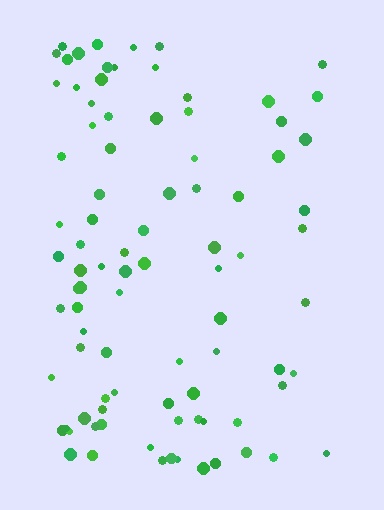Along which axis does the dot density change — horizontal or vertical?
Horizontal.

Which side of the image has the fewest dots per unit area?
The right.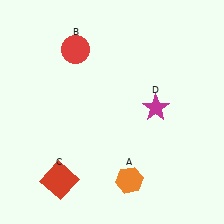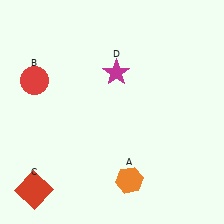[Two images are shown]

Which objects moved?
The objects that moved are: the red circle (B), the red square (C), the magenta star (D).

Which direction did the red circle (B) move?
The red circle (B) moved left.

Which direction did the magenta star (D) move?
The magenta star (D) moved left.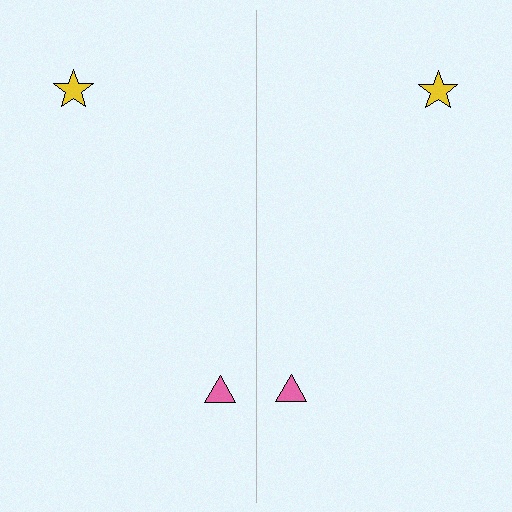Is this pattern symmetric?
Yes, this pattern has bilateral (reflection) symmetry.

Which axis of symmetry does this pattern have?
The pattern has a vertical axis of symmetry running through the center of the image.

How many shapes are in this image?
There are 4 shapes in this image.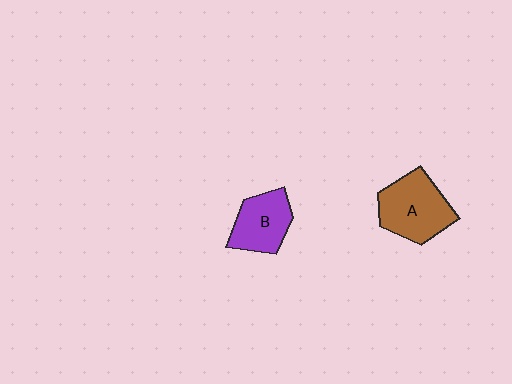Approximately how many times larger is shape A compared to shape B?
Approximately 1.3 times.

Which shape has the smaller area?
Shape B (purple).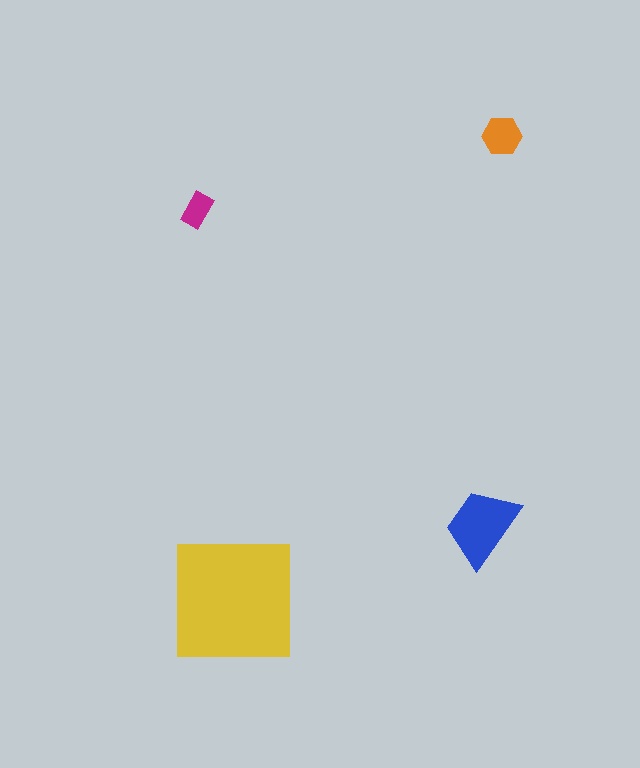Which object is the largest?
The yellow square.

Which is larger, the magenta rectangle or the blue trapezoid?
The blue trapezoid.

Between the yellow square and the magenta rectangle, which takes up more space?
The yellow square.